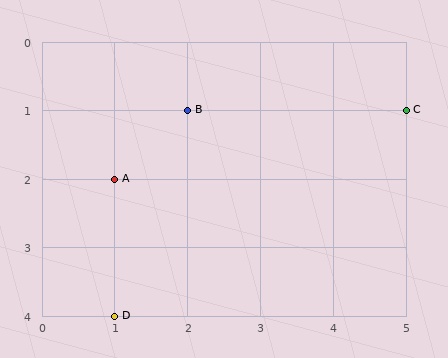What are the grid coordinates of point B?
Point B is at grid coordinates (2, 1).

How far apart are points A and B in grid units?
Points A and B are 1 column and 1 row apart (about 1.4 grid units diagonally).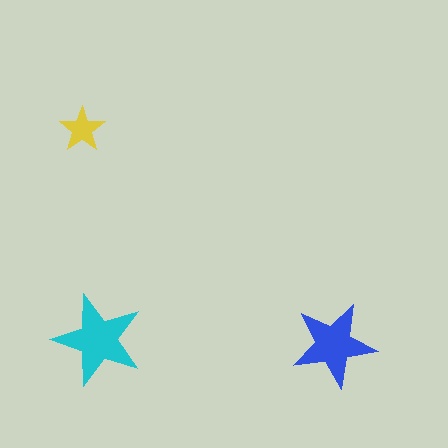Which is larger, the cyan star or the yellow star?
The cyan one.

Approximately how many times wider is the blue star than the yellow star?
About 2 times wider.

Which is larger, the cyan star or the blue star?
The cyan one.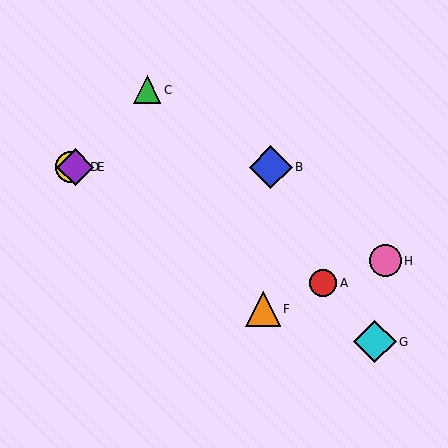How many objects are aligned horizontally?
3 objects (B, D, E) are aligned horizontally.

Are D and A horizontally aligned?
No, D is at y≈167 and A is at y≈283.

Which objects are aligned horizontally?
Objects B, D, E are aligned horizontally.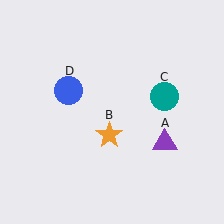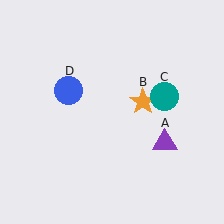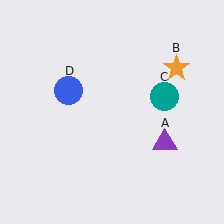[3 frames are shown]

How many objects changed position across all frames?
1 object changed position: orange star (object B).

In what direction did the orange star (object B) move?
The orange star (object B) moved up and to the right.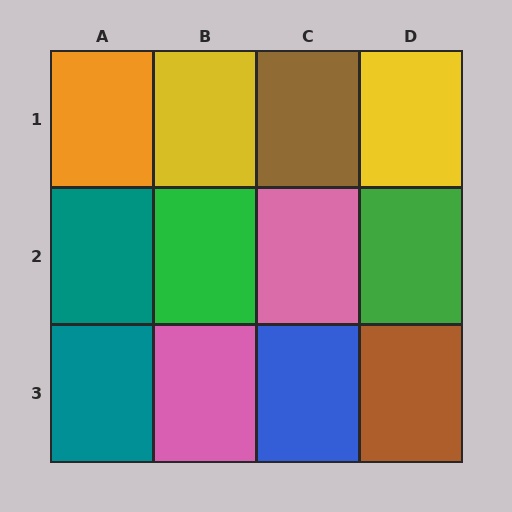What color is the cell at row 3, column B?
Pink.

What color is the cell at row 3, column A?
Teal.